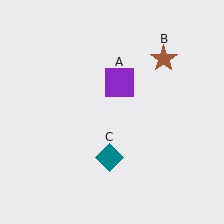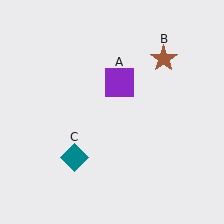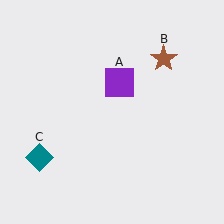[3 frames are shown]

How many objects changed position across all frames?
1 object changed position: teal diamond (object C).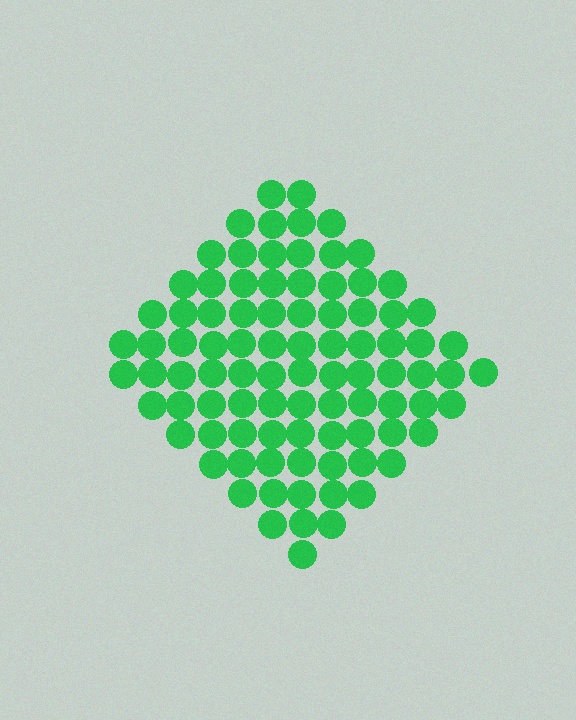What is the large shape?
The large shape is a diamond.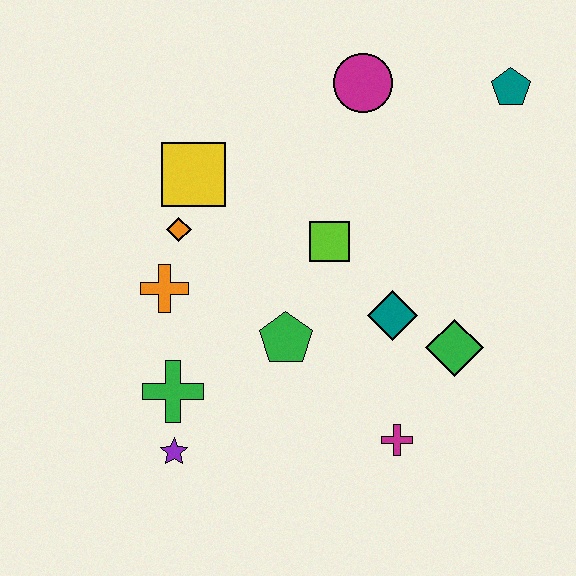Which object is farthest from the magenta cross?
The teal pentagon is farthest from the magenta cross.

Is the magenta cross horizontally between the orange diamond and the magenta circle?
No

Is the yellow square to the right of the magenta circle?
No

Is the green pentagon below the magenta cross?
No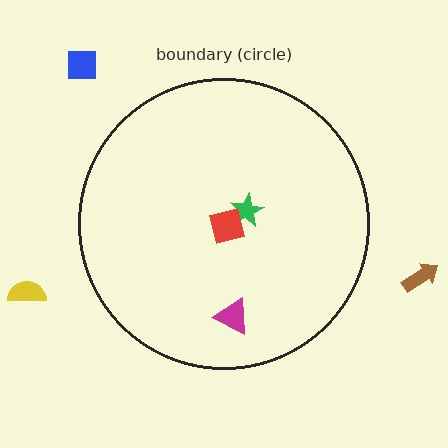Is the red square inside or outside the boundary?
Inside.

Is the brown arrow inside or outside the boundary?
Outside.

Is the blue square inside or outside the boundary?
Outside.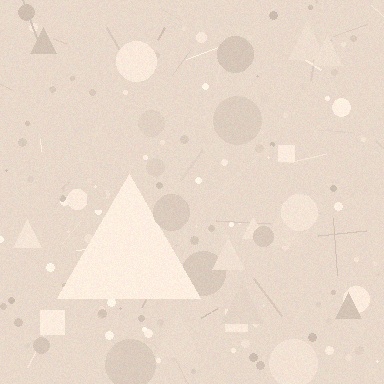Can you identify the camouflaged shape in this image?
The camouflaged shape is a triangle.